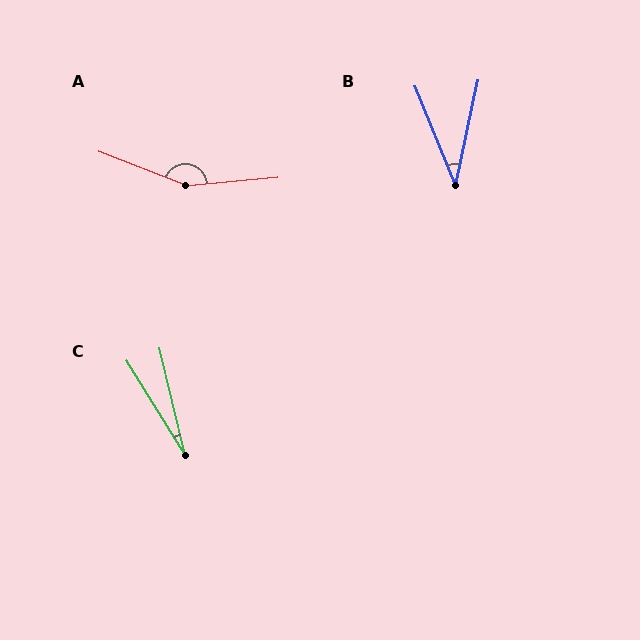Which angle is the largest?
A, at approximately 153 degrees.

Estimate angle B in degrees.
Approximately 35 degrees.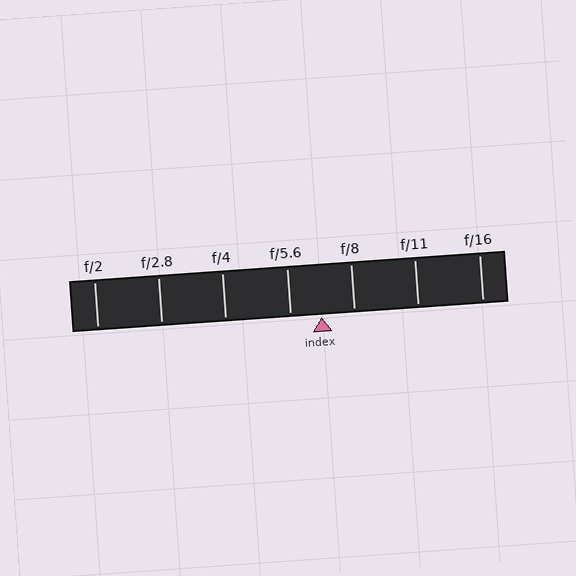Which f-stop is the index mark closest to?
The index mark is closest to f/5.6.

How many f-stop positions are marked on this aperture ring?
There are 7 f-stop positions marked.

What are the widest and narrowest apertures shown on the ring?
The widest aperture shown is f/2 and the narrowest is f/16.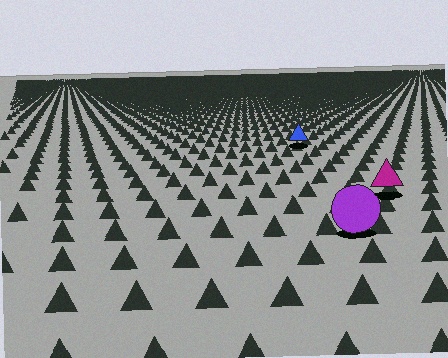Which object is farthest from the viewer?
The blue triangle is farthest from the viewer. It appears smaller and the ground texture around it is denser.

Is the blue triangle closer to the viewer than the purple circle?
No. The purple circle is closer — you can tell from the texture gradient: the ground texture is coarser near it.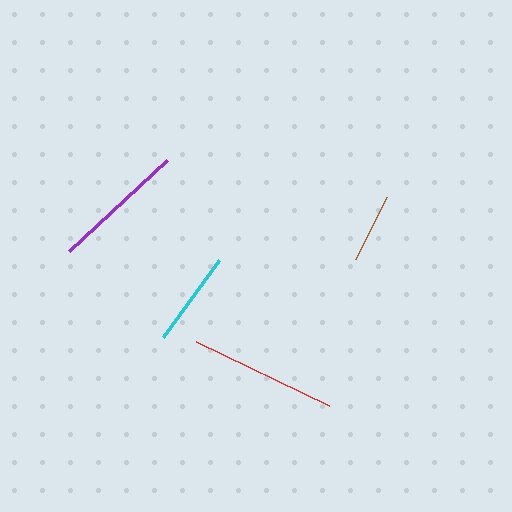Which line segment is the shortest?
The brown line is the shortest at approximately 69 pixels.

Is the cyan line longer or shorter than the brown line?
The cyan line is longer than the brown line.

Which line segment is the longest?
The red line is the longest at approximately 147 pixels.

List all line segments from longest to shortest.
From longest to shortest: red, purple, cyan, brown.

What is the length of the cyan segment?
The cyan segment is approximately 95 pixels long.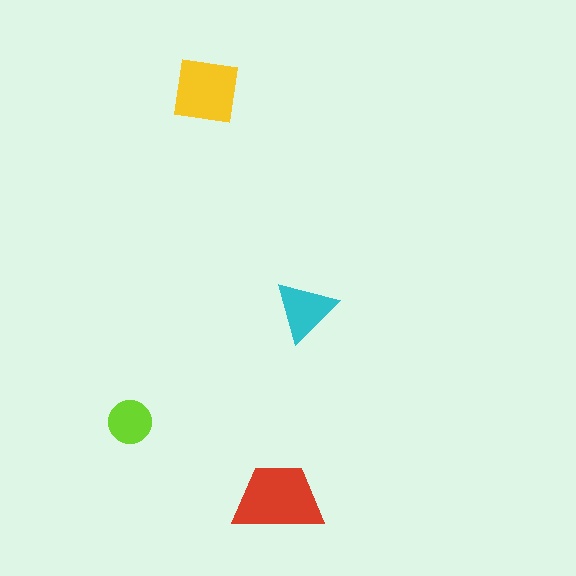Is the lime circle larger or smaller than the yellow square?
Smaller.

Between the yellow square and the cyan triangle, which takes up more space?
The yellow square.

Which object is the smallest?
The lime circle.